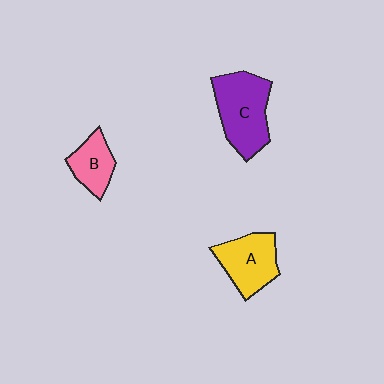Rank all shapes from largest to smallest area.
From largest to smallest: C (purple), A (yellow), B (pink).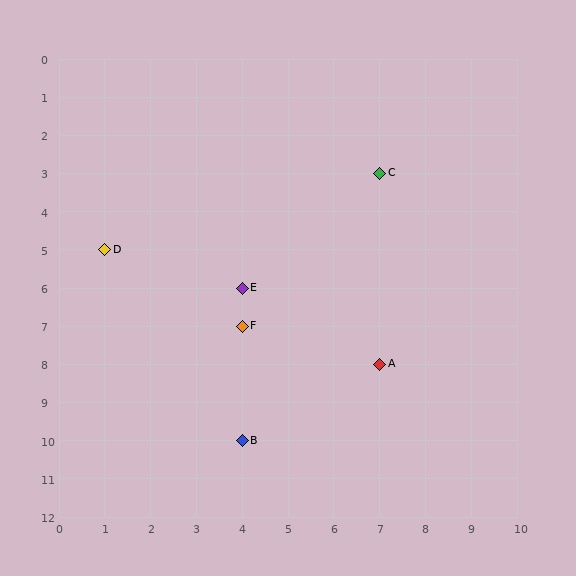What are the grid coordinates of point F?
Point F is at grid coordinates (4, 7).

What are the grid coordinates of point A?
Point A is at grid coordinates (7, 8).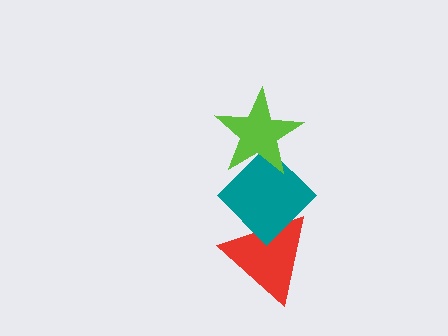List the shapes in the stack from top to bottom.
From top to bottom: the lime star, the teal diamond, the red triangle.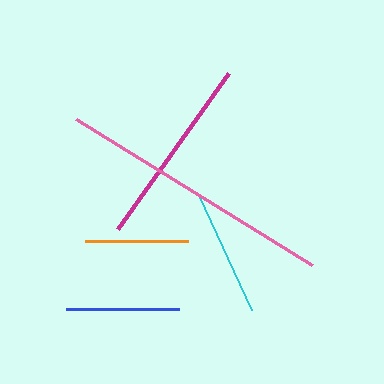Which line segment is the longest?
The pink line is the longest at approximately 278 pixels.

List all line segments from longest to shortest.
From longest to shortest: pink, magenta, cyan, blue, orange.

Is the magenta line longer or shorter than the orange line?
The magenta line is longer than the orange line.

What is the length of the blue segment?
The blue segment is approximately 112 pixels long.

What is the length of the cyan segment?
The cyan segment is approximately 126 pixels long.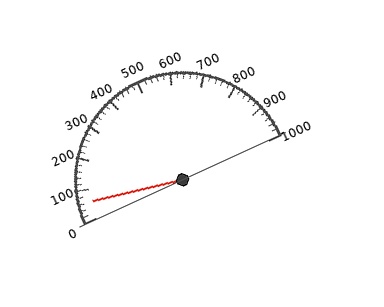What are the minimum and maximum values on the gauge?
The gauge ranges from 0 to 1000.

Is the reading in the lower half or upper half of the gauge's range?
The reading is in the lower half of the range (0 to 1000).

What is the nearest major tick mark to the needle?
The nearest major tick mark is 100.